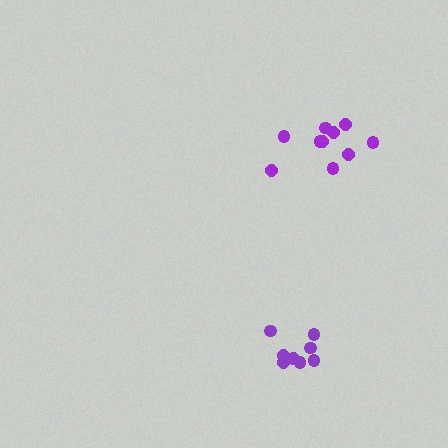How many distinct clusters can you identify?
There are 2 distinct clusters.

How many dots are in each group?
Group 1: 10 dots, Group 2: 8 dots (18 total).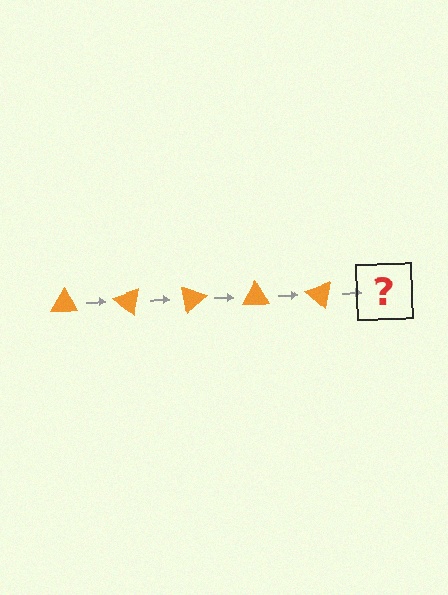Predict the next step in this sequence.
The next step is an orange triangle rotated 200 degrees.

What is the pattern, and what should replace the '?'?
The pattern is that the triangle rotates 40 degrees each step. The '?' should be an orange triangle rotated 200 degrees.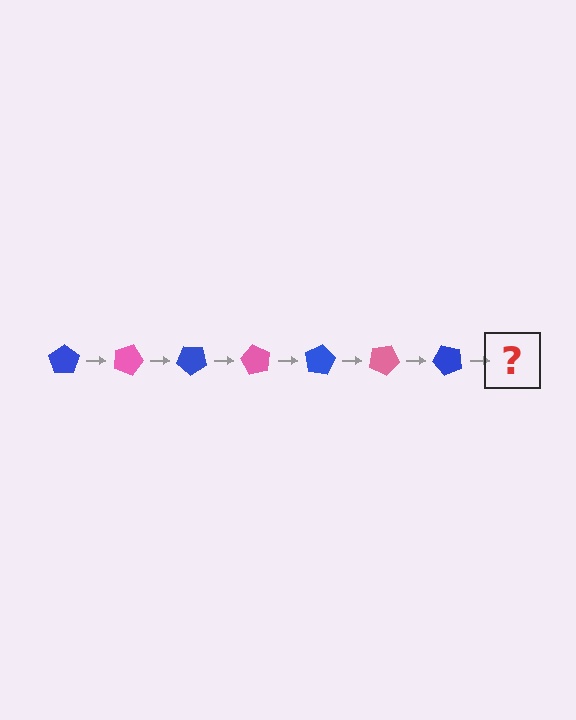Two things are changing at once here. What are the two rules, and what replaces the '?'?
The two rules are that it rotates 20 degrees each step and the color cycles through blue and pink. The '?' should be a pink pentagon, rotated 140 degrees from the start.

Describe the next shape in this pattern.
It should be a pink pentagon, rotated 140 degrees from the start.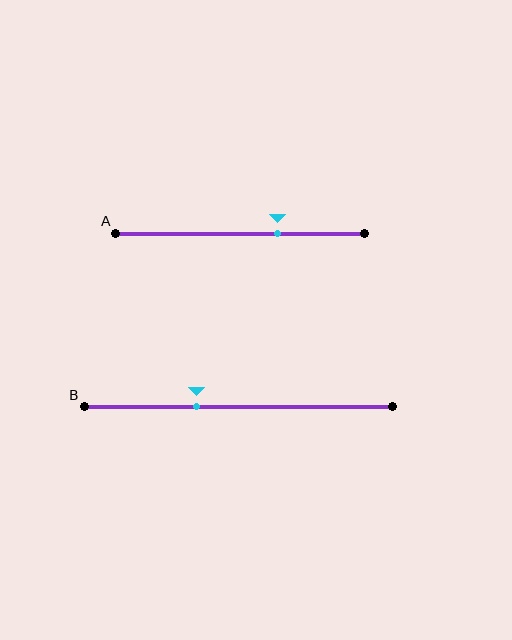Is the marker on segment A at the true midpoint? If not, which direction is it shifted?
No, the marker on segment A is shifted to the right by about 15% of the segment length.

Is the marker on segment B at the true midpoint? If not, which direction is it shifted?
No, the marker on segment B is shifted to the left by about 14% of the segment length.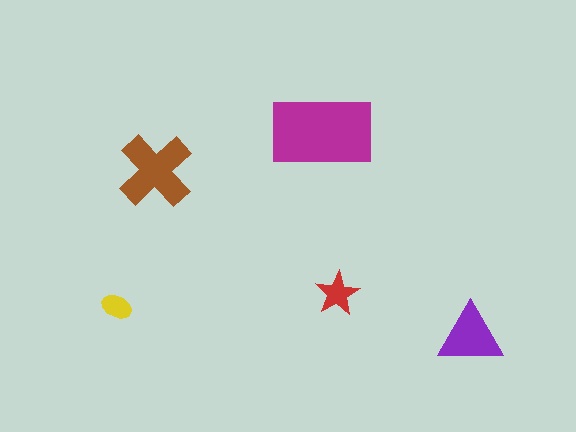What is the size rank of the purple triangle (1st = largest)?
3rd.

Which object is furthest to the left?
The yellow ellipse is leftmost.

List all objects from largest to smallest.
The magenta rectangle, the brown cross, the purple triangle, the red star, the yellow ellipse.